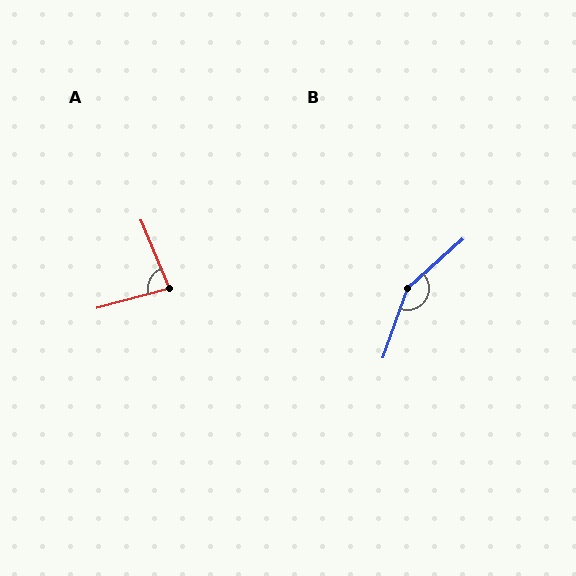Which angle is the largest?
B, at approximately 152 degrees.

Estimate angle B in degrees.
Approximately 152 degrees.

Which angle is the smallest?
A, at approximately 83 degrees.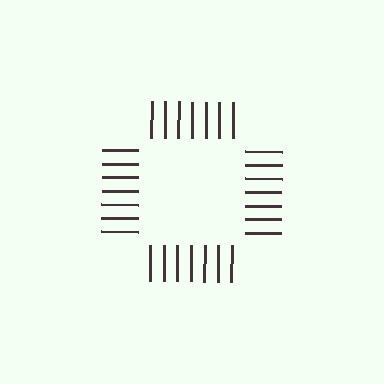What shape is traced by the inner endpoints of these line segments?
An illusory square — the line segments terminate on its edges but no continuous stroke is drawn.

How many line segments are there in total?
28 — 7 along each of the 4 edges.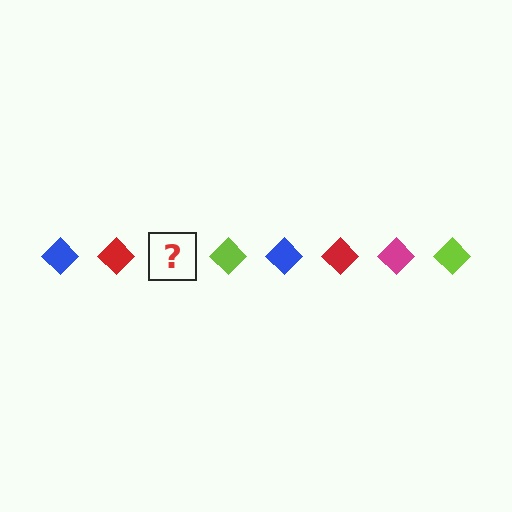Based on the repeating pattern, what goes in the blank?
The blank should be a magenta diamond.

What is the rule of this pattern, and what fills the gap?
The rule is that the pattern cycles through blue, red, magenta, lime diamonds. The gap should be filled with a magenta diamond.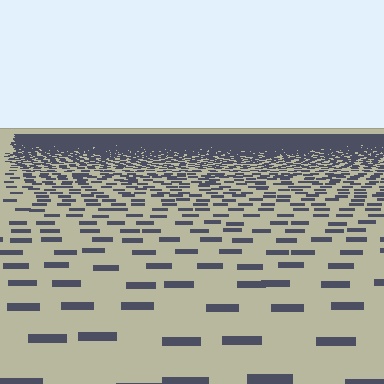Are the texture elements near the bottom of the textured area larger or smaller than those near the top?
Larger. Near the bottom, elements are closer to the viewer and appear at a bigger on-screen size.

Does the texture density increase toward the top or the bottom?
Density increases toward the top.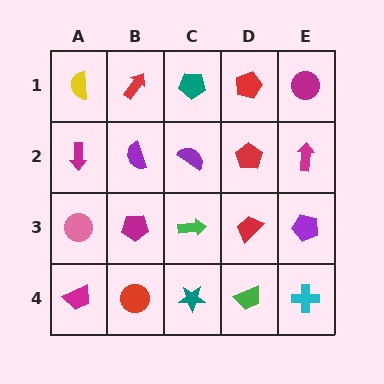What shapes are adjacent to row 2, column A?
A yellow semicircle (row 1, column A), a pink circle (row 3, column A), a purple semicircle (row 2, column B).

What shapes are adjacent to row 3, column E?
A magenta arrow (row 2, column E), a cyan cross (row 4, column E), a red trapezoid (row 3, column D).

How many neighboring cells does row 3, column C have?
4.